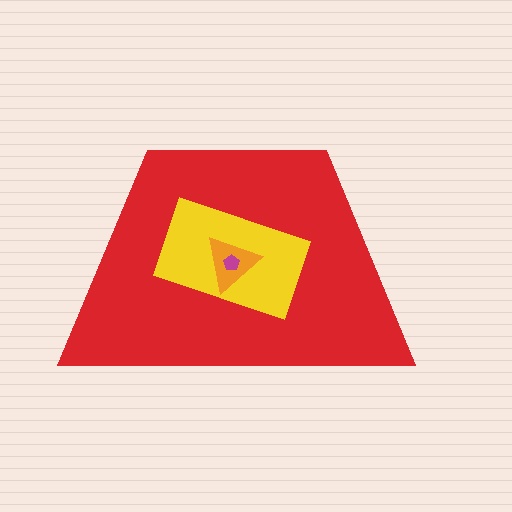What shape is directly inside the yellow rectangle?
The orange triangle.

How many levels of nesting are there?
4.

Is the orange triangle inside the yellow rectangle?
Yes.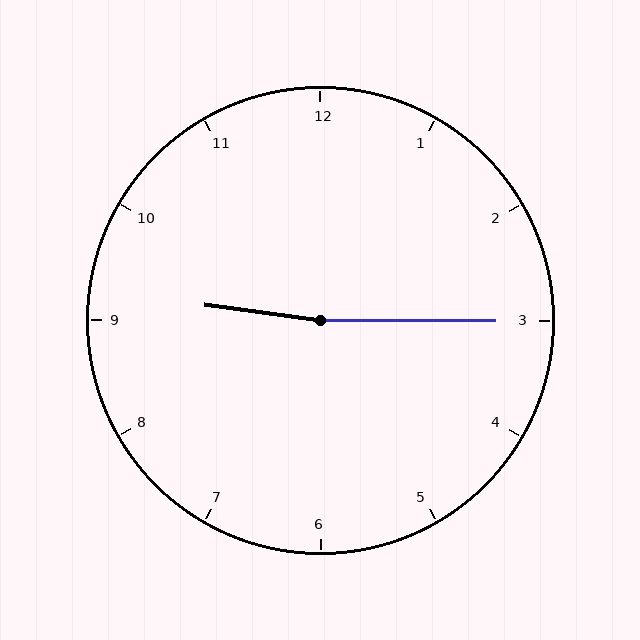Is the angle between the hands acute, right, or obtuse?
It is obtuse.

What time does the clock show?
9:15.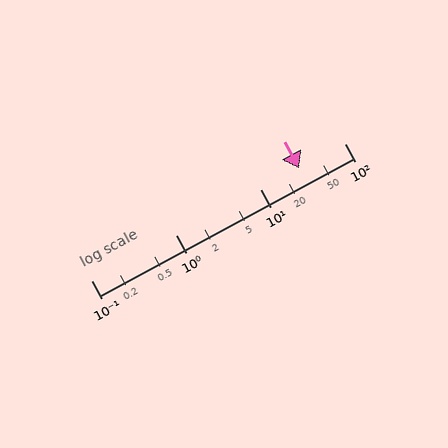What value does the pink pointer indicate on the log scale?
The pointer indicates approximately 29.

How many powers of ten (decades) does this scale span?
The scale spans 3 decades, from 0.1 to 100.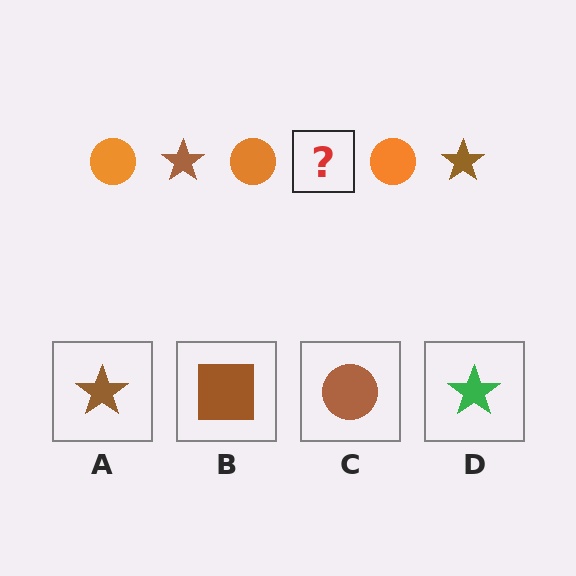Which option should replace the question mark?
Option A.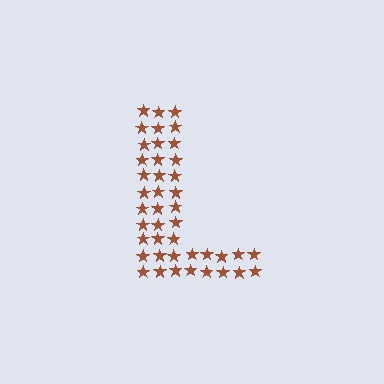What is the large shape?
The large shape is the letter L.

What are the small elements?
The small elements are stars.